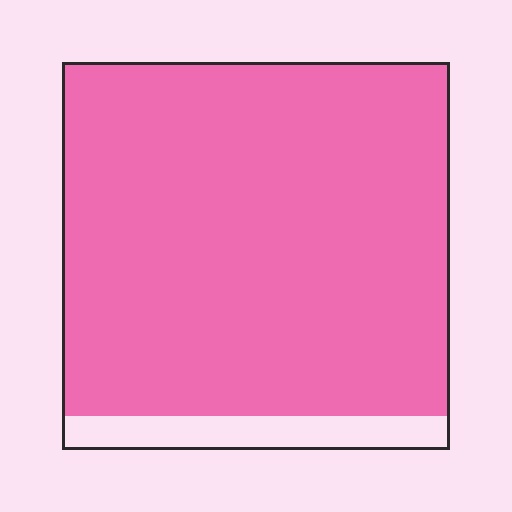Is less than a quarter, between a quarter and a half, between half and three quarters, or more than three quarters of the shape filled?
More than three quarters.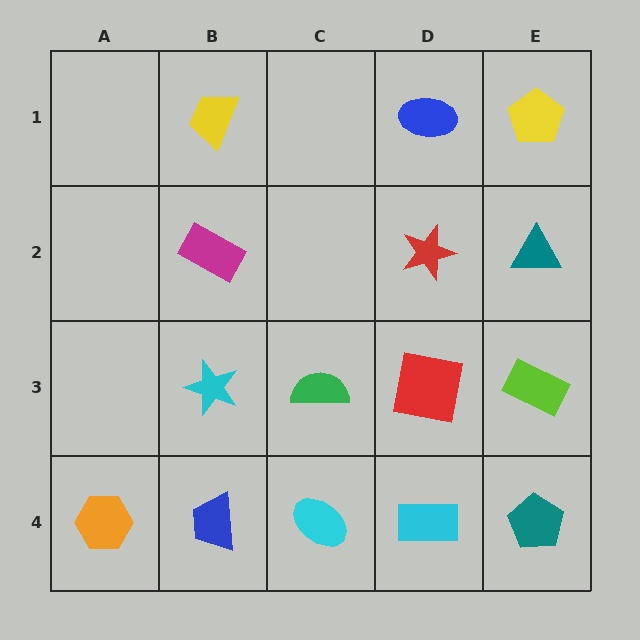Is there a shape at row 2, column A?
No, that cell is empty.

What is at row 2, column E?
A teal triangle.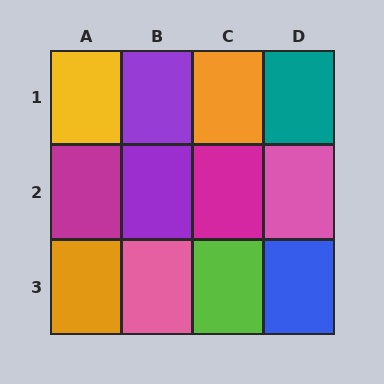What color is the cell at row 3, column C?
Lime.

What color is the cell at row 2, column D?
Pink.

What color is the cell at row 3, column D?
Blue.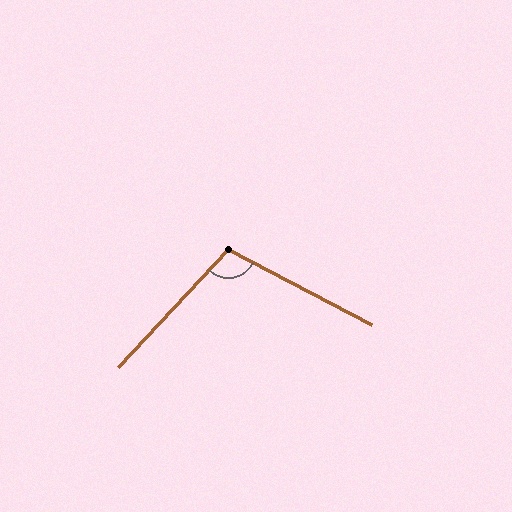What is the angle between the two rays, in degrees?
Approximately 105 degrees.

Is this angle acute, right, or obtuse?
It is obtuse.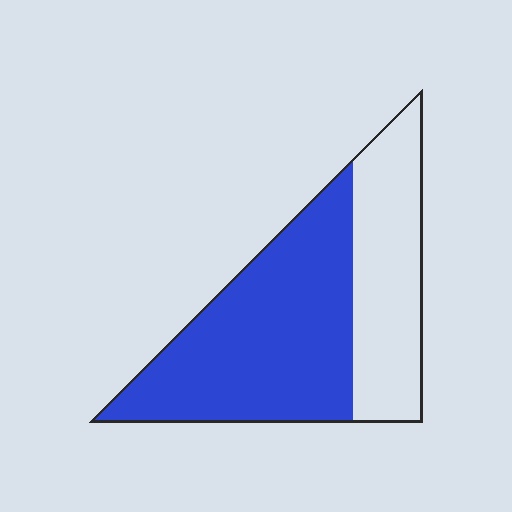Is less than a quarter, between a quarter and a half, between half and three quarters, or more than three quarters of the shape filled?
Between half and three quarters.